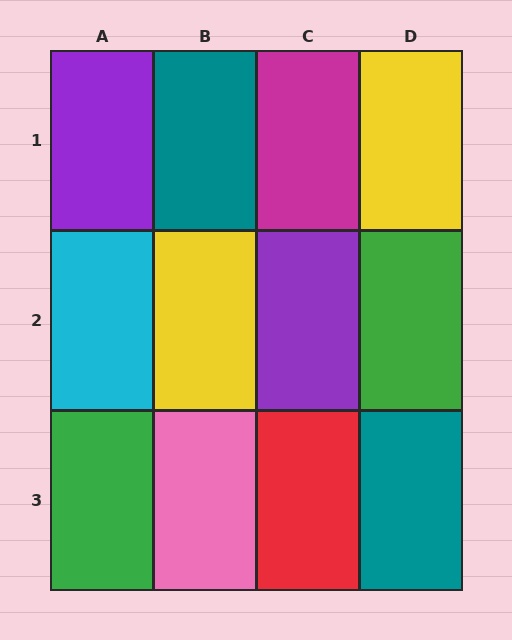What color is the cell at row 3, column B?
Pink.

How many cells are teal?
2 cells are teal.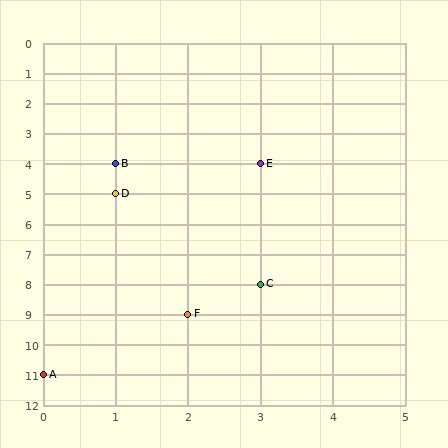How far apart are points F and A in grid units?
Points F and A are 2 columns and 2 rows apart (about 2.8 grid units diagonally).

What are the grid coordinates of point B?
Point B is at grid coordinates (1, 4).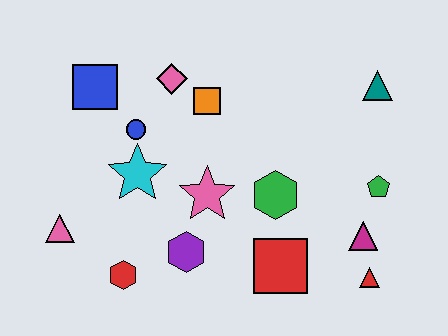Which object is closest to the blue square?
The blue circle is closest to the blue square.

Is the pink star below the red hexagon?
No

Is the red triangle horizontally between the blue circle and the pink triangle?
No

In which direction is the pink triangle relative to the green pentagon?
The pink triangle is to the left of the green pentagon.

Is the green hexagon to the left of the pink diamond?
No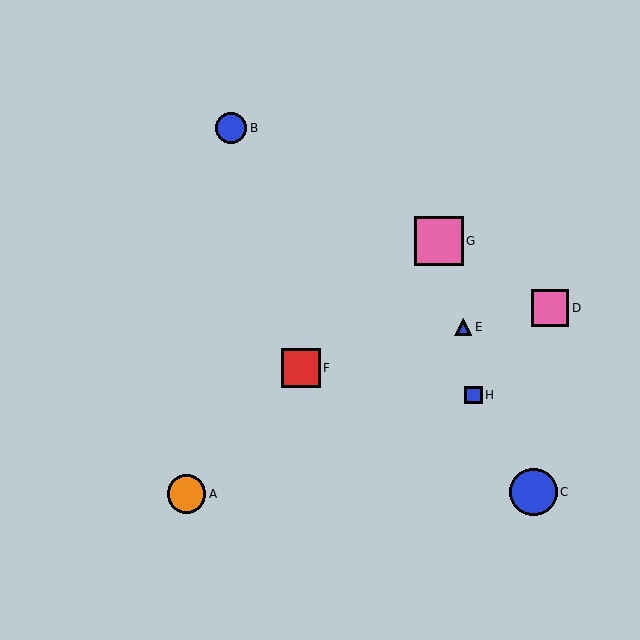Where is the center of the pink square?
The center of the pink square is at (439, 241).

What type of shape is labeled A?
Shape A is an orange circle.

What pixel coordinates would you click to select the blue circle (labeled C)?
Click at (534, 492) to select the blue circle C.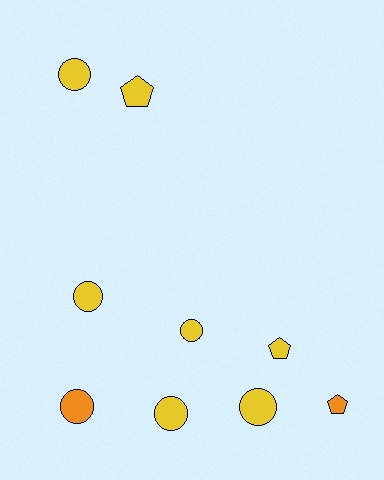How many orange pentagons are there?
There is 1 orange pentagon.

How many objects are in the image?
There are 9 objects.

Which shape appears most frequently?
Circle, with 6 objects.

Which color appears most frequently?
Yellow, with 7 objects.